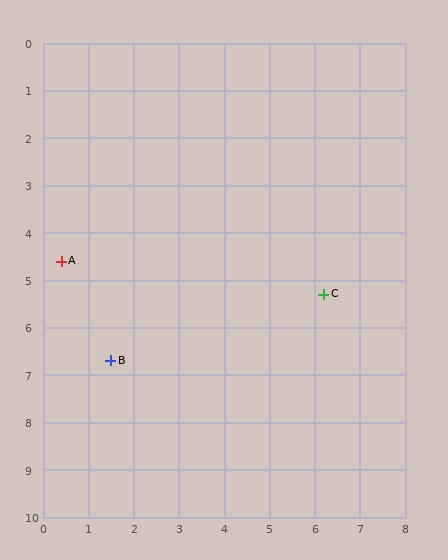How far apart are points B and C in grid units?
Points B and C are about 4.9 grid units apart.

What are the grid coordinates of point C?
Point C is at approximately (6.2, 5.3).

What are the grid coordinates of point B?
Point B is at approximately (1.5, 6.7).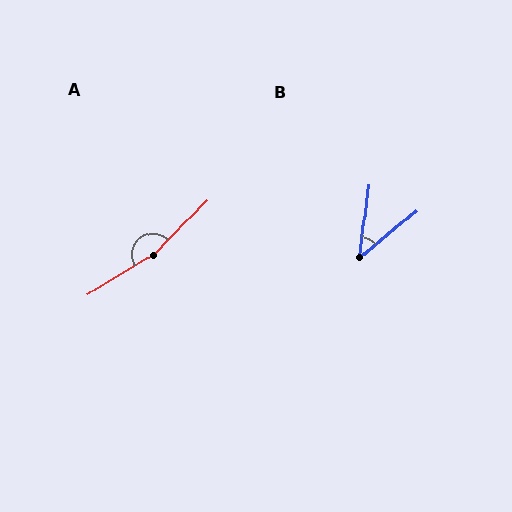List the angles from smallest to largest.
B (43°), A (166°).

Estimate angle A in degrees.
Approximately 166 degrees.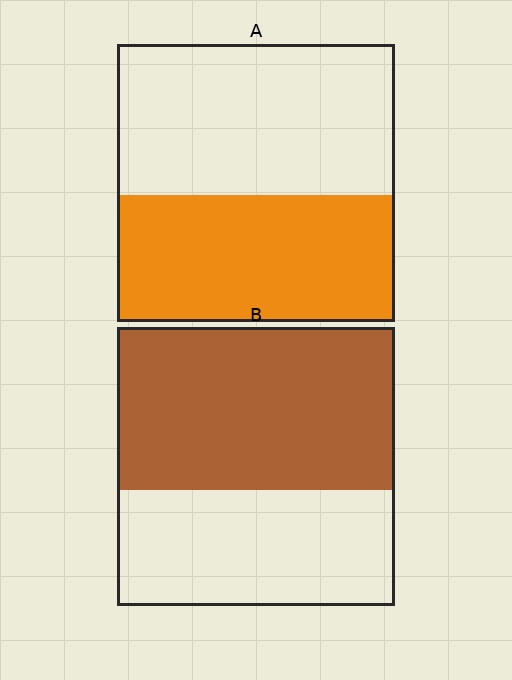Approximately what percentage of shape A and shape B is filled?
A is approximately 45% and B is approximately 60%.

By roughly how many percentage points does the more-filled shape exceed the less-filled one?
By roughly 15 percentage points (B over A).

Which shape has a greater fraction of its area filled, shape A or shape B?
Shape B.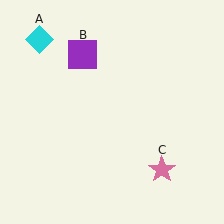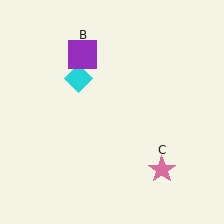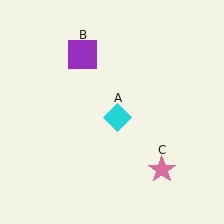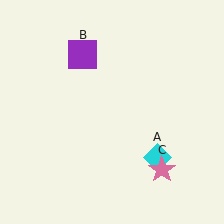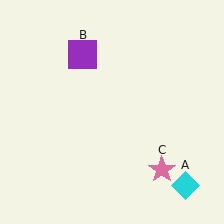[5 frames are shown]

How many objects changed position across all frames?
1 object changed position: cyan diamond (object A).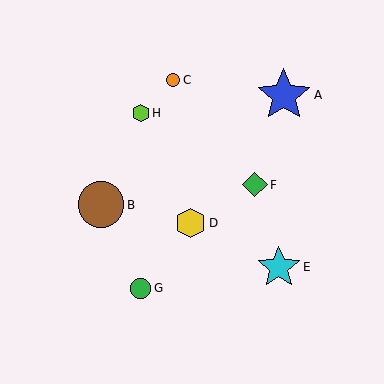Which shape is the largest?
The blue star (labeled A) is the largest.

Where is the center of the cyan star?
The center of the cyan star is at (279, 267).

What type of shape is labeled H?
Shape H is a lime hexagon.